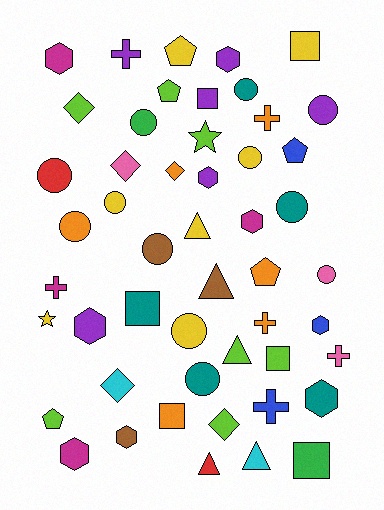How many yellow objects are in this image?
There are 7 yellow objects.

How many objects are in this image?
There are 50 objects.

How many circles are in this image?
There are 12 circles.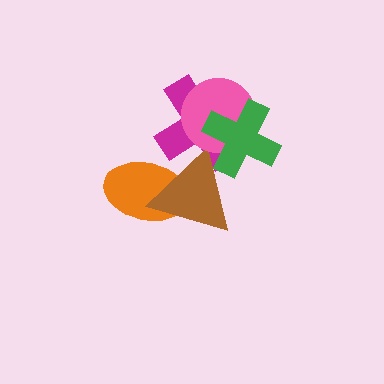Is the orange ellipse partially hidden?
Yes, it is partially covered by another shape.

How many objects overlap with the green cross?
3 objects overlap with the green cross.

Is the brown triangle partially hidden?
Yes, it is partially covered by another shape.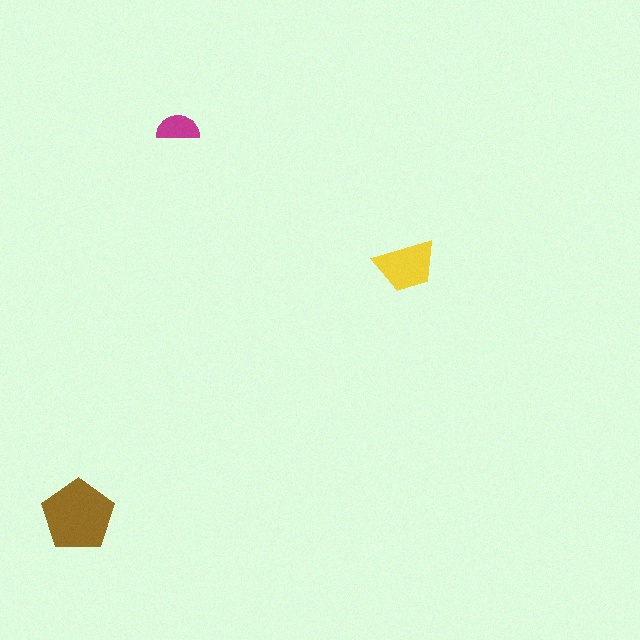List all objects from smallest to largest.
The magenta semicircle, the yellow trapezoid, the brown pentagon.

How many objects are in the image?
There are 3 objects in the image.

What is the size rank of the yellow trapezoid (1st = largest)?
2nd.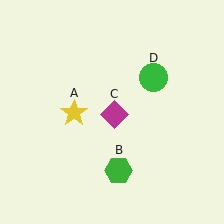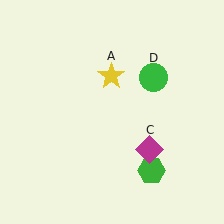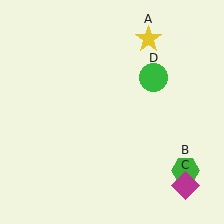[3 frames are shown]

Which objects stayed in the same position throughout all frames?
Green circle (object D) remained stationary.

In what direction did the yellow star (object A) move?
The yellow star (object A) moved up and to the right.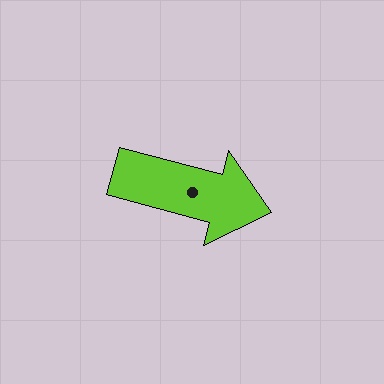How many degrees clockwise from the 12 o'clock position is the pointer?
Approximately 105 degrees.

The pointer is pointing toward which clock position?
Roughly 3 o'clock.